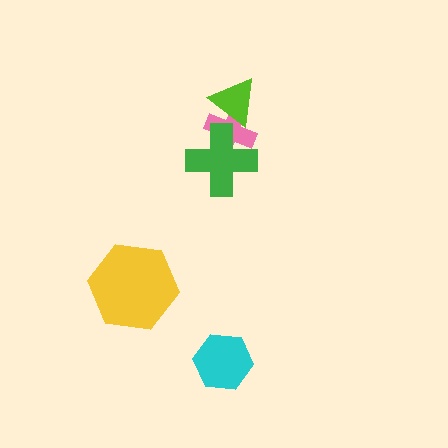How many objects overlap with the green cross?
1 object overlaps with the green cross.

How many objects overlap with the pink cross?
2 objects overlap with the pink cross.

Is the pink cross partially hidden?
Yes, it is partially covered by another shape.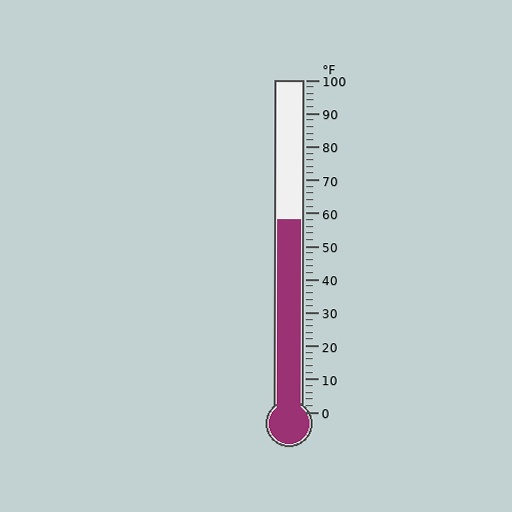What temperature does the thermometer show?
The thermometer shows approximately 58°F.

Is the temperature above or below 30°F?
The temperature is above 30°F.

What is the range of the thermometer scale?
The thermometer scale ranges from 0°F to 100°F.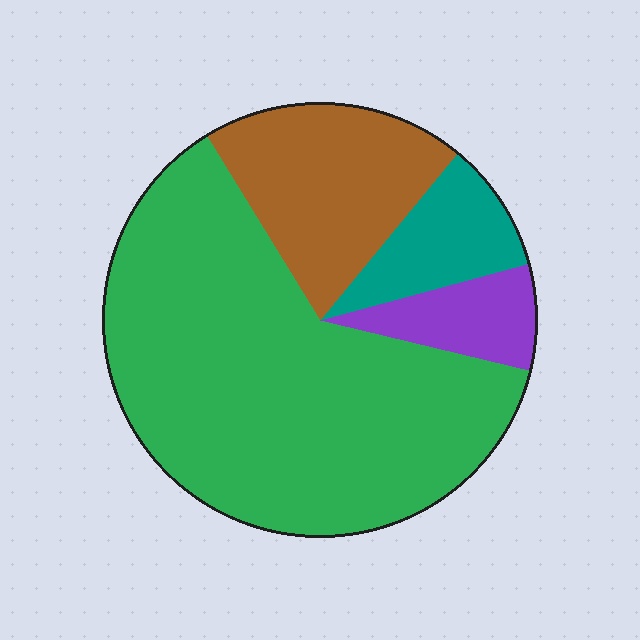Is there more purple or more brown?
Brown.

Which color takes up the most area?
Green, at roughly 60%.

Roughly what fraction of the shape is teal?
Teal takes up about one tenth (1/10) of the shape.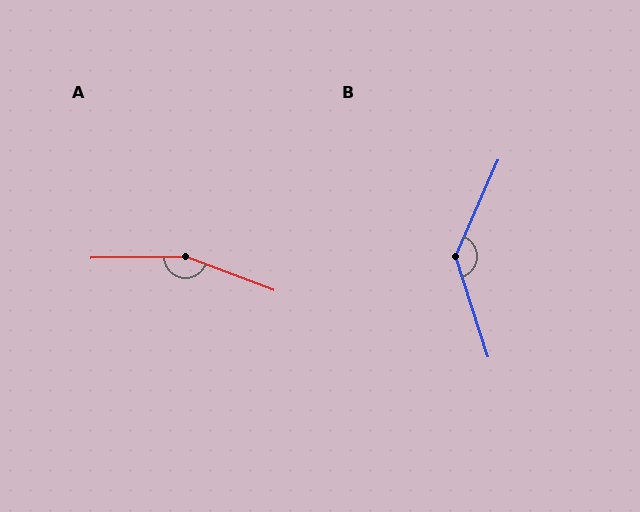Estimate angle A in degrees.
Approximately 158 degrees.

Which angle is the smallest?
B, at approximately 138 degrees.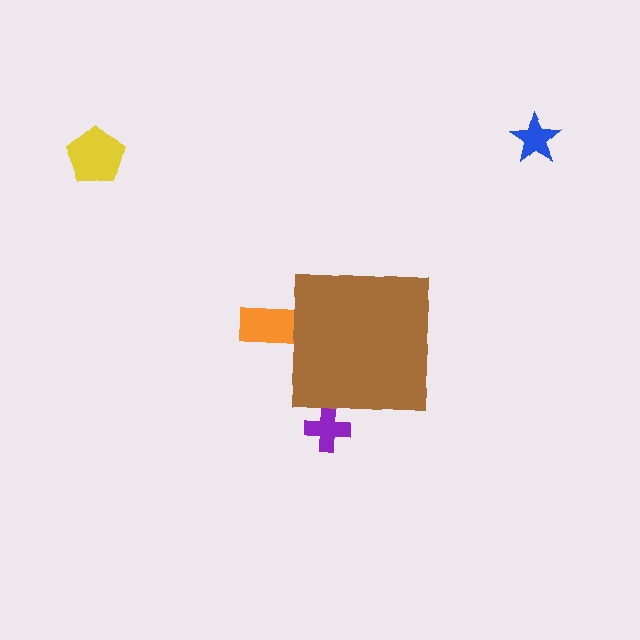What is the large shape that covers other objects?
A brown square.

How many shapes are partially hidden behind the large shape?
2 shapes are partially hidden.